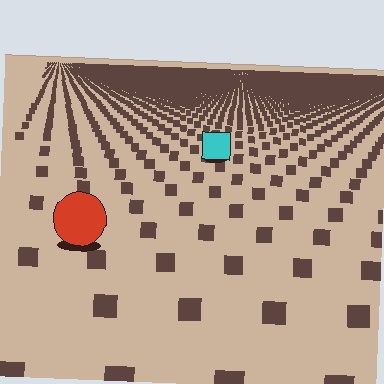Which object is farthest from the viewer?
The cyan square is farthest from the viewer. It appears smaller and the ground texture around it is denser.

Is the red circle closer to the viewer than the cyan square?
Yes. The red circle is closer — you can tell from the texture gradient: the ground texture is coarser near it.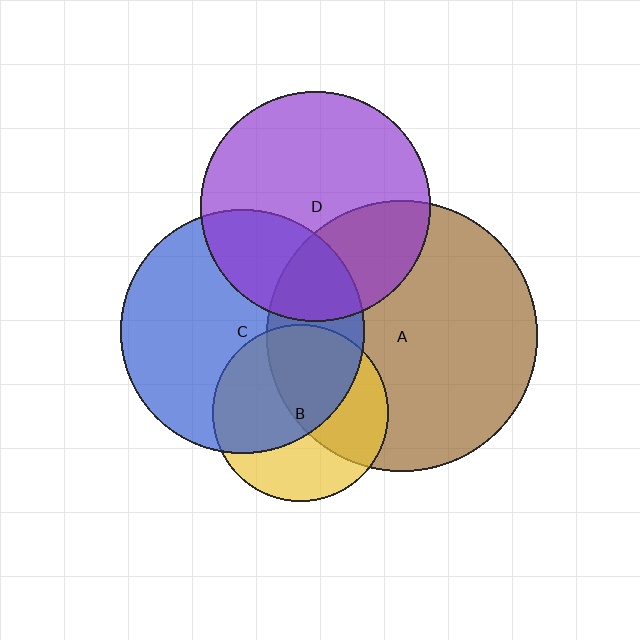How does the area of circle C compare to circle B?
Approximately 1.9 times.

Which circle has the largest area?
Circle A (brown).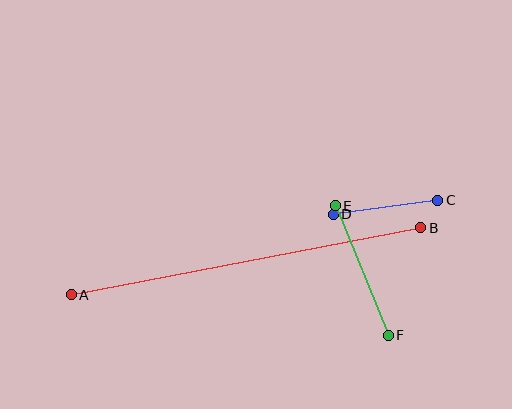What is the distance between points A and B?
The distance is approximately 356 pixels.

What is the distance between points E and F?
The distance is approximately 140 pixels.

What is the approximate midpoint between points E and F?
The midpoint is at approximately (362, 270) pixels.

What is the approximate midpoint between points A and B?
The midpoint is at approximately (246, 261) pixels.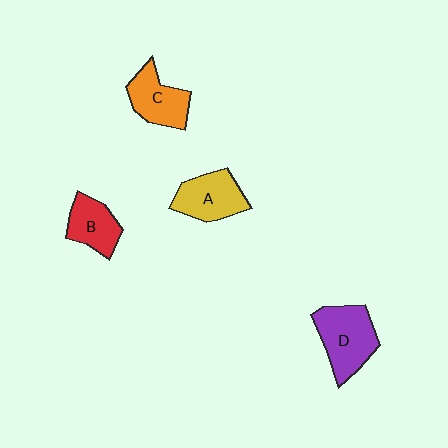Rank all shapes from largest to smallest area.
From largest to smallest: D (purple), A (yellow), C (orange), B (red).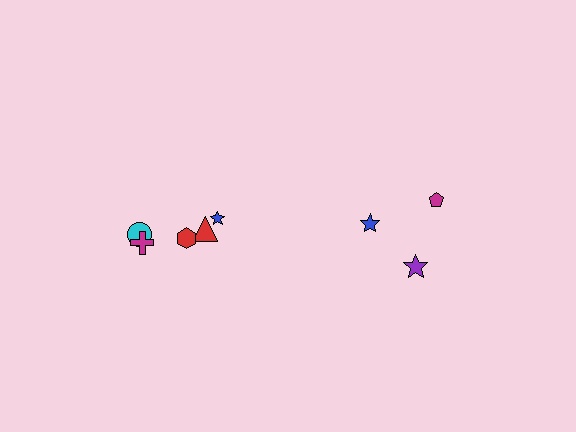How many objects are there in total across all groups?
There are 8 objects.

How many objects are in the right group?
There are 3 objects.